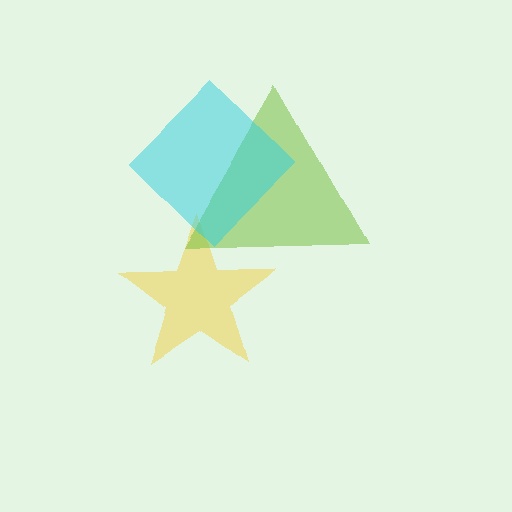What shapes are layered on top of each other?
The layered shapes are: a yellow star, a lime triangle, a cyan diamond.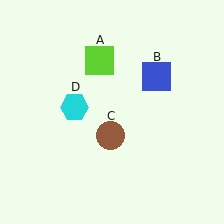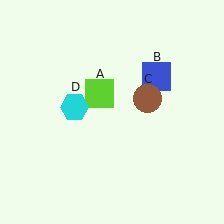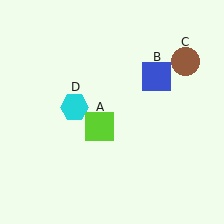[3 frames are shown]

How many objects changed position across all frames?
2 objects changed position: lime square (object A), brown circle (object C).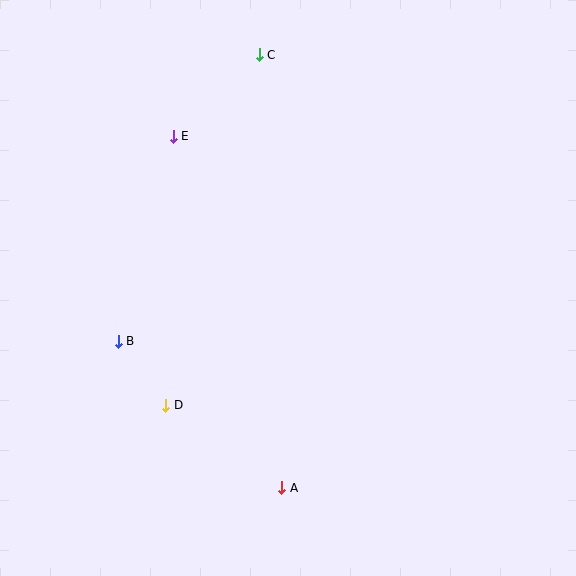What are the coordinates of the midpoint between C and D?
The midpoint between C and D is at (212, 230).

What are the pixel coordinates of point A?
Point A is at (282, 488).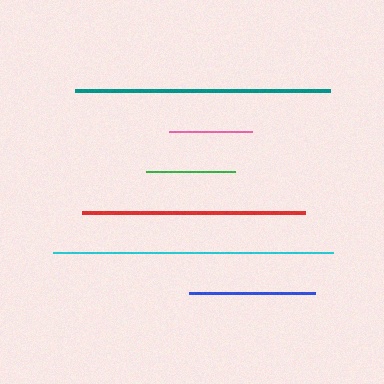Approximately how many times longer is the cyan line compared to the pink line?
The cyan line is approximately 3.4 times the length of the pink line.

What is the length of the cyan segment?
The cyan segment is approximately 281 pixels long.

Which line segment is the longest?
The cyan line is the longest at approximately 281 pixels.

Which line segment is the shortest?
The pink line is the shortest at approximately 84 pixels.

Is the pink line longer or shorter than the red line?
The red line is longer than the pink line.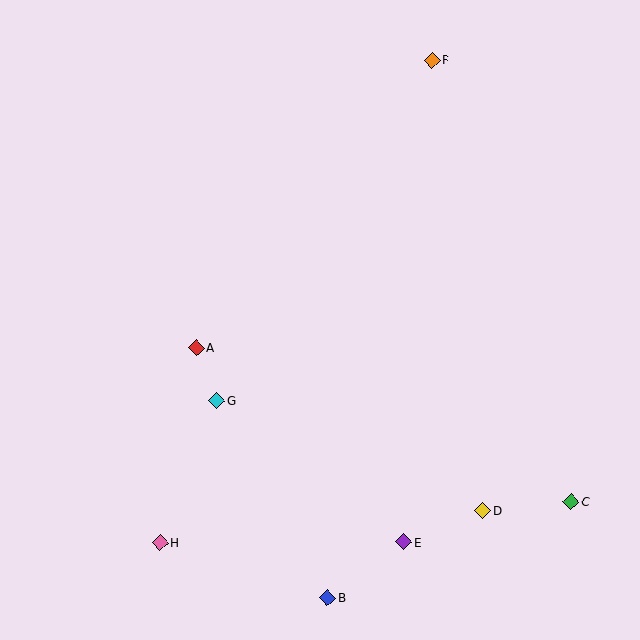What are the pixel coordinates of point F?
Point F is at (432, 60).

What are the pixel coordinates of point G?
Point G is at (217, 401).